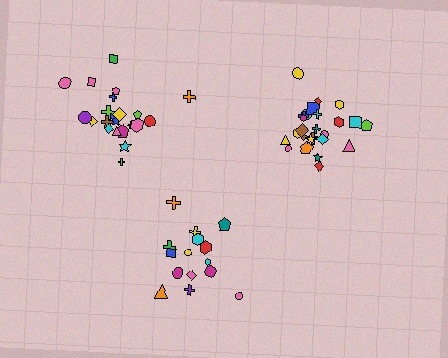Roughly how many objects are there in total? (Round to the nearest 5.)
Roughly 60 objects in total.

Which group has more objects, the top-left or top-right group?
The top-right group.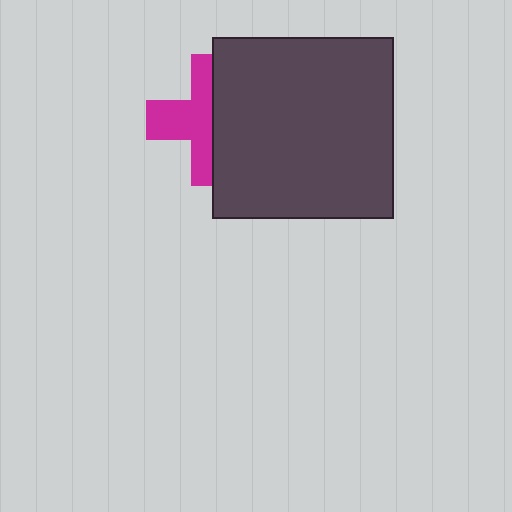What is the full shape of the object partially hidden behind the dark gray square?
The partially hidden object is a magenta cross.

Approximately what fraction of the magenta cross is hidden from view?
Roughly 50% of the magenta cross is hidden behind the dark gray square.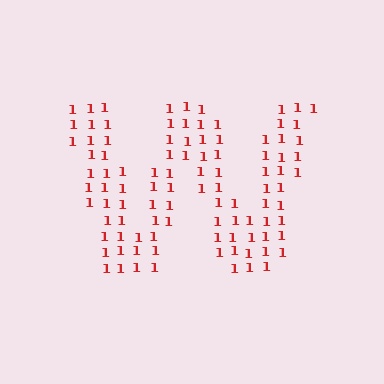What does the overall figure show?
The overall figure shows the letter W.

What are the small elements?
The small elements are digit 1's.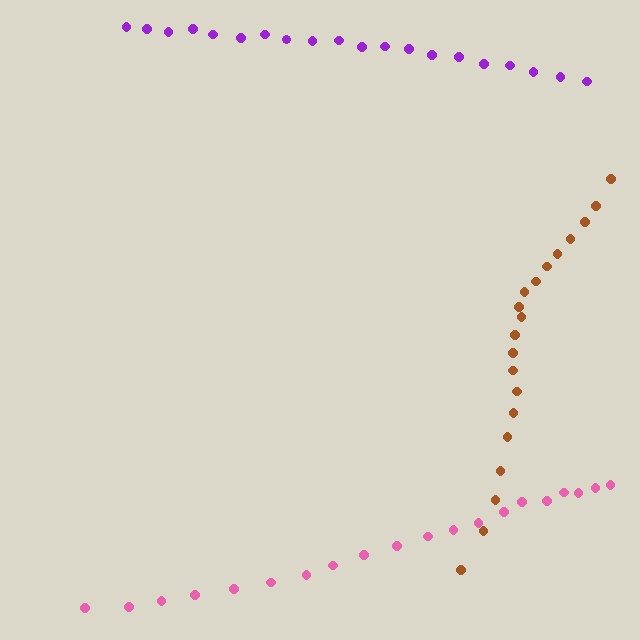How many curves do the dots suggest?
There are 3 distinct paths.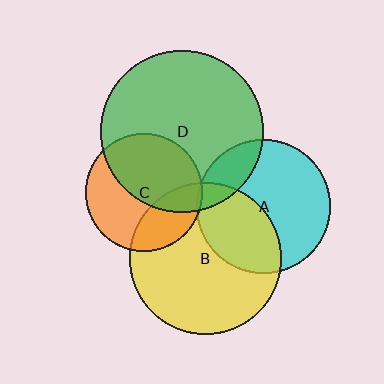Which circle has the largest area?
Circle D (green).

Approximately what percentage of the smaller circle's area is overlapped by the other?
Approximately 10%.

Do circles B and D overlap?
Yes.